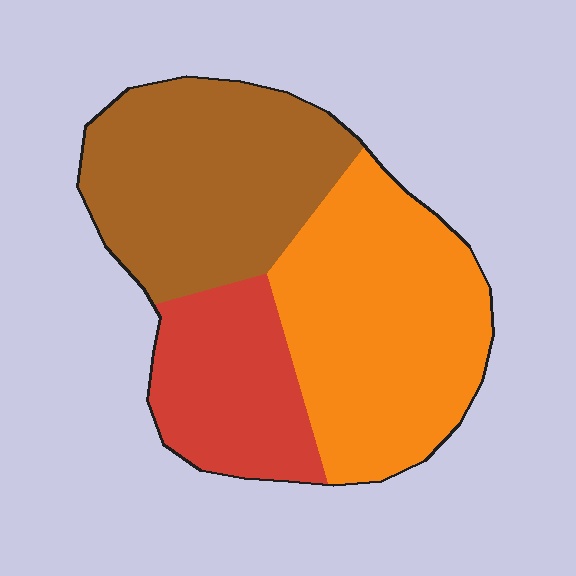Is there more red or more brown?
Brown.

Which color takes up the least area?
Red, at roughly 20%.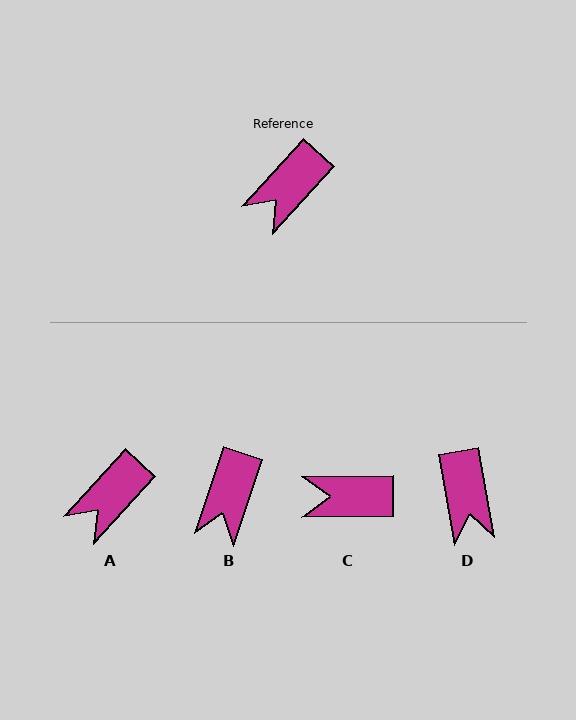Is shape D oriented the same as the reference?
No, it is off by about 52 degrees.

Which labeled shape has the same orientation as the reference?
A.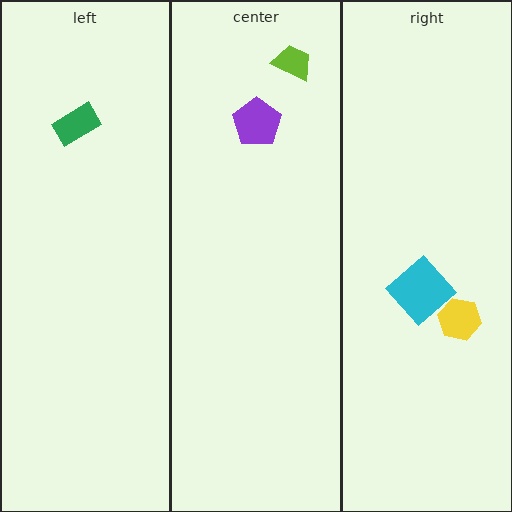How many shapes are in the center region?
2.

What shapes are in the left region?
The green rectangle.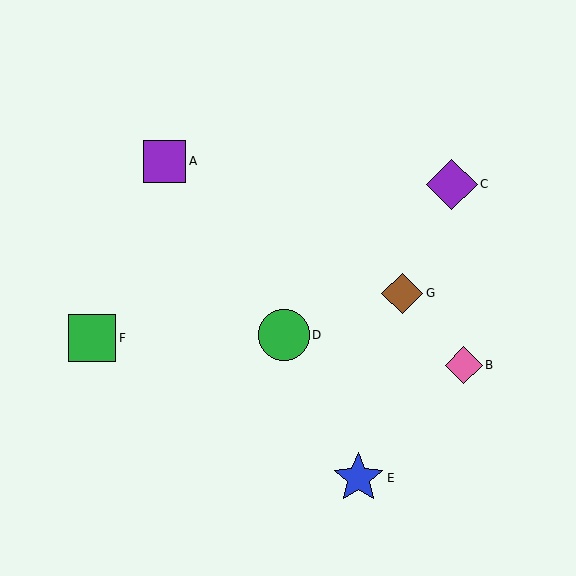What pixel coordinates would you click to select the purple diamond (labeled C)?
Click at (452, 184) to select the purple diamond C.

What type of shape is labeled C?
Shape C is a purple diamond.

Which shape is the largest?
The green circle (labeled D) is the largest.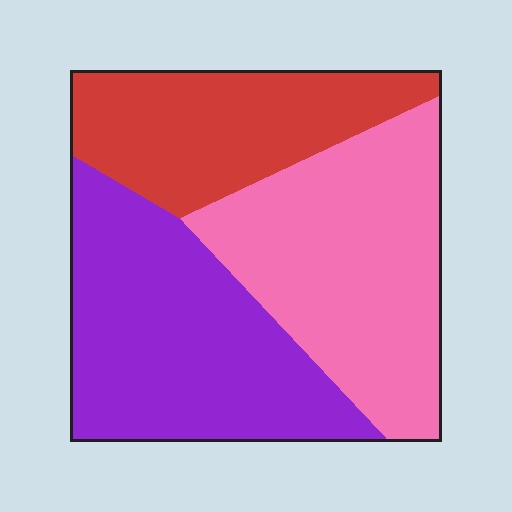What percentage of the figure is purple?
Purple covers about 35% of the figure.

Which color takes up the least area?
Red, at roughly 25%.